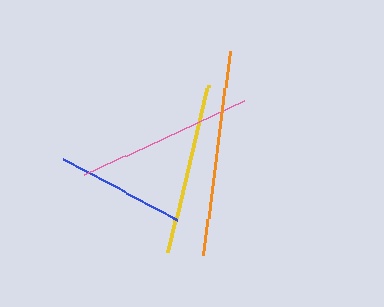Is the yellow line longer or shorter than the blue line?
The yellow line is longer than the blue line.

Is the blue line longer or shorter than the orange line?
The orange line is longer than the blue line.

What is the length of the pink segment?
The pink segment is approximately 177 pixels long.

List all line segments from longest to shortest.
From longest to shortest: orange, pink, yellow, blue.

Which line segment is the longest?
The orange line is the longest at approximately 206 pixels.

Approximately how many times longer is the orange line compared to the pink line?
The orange line is approximately 1.2 times the length of the pink line.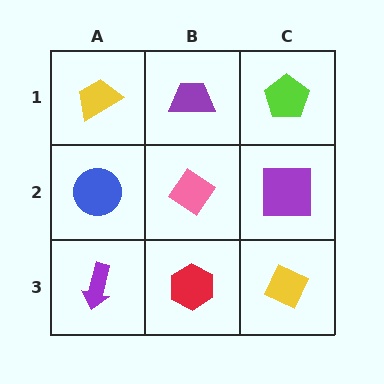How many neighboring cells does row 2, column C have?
3.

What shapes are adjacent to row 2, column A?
A yellow trapezoid (row 1, column A), a purple arrow (row 3, column A), a pink diamond (row 2, column B).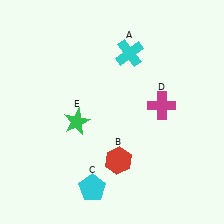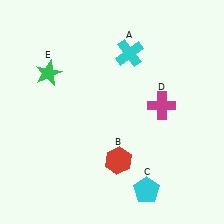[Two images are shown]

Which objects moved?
The objects that moved are: the cyan pentagon (C), the green star (E).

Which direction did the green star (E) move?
The green star (E) moved up.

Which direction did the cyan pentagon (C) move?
The cyan pentagon (C) moved right.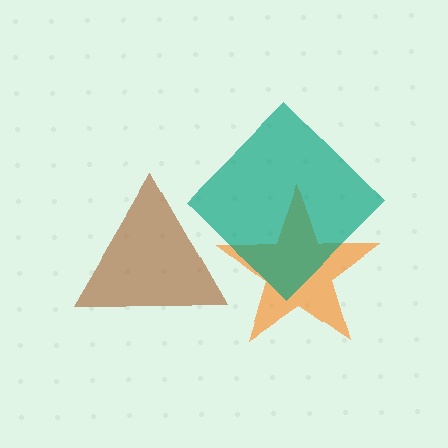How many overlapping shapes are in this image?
There are 3 overlapping shapes in the image.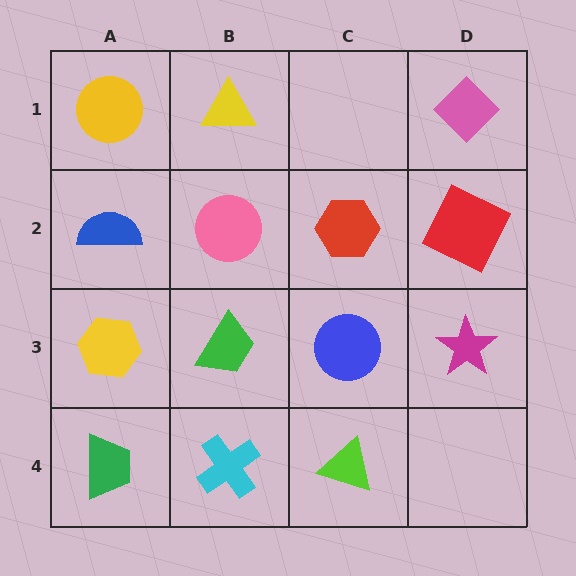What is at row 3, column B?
A green trapezoid.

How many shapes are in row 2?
4 shapes.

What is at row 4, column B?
A cyan cross.